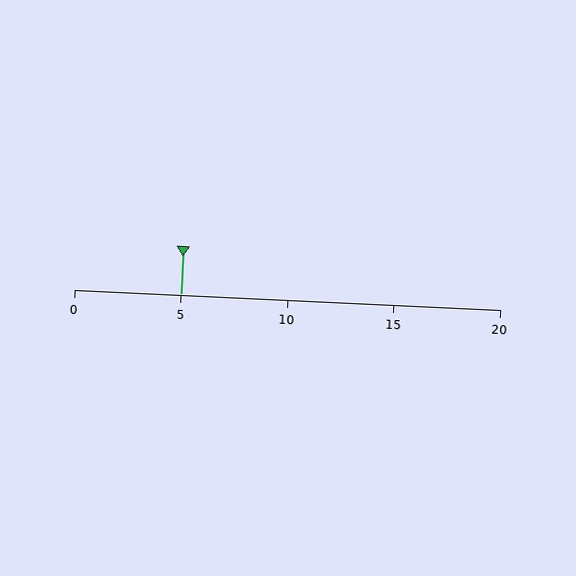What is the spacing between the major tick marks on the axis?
The major ticks are spaced 5 apart.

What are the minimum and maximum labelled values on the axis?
The axis runs from 0 to 20.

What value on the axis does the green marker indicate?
The marker indicates approximately 5.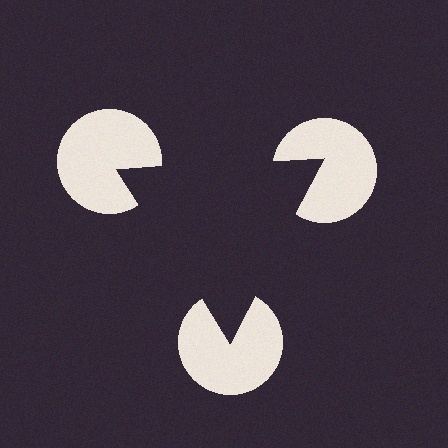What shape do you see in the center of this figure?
An illusory triangle — its edges are inferred from the aligned wedge cuts in the pac-man discs, not physically drawn.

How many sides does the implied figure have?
3 sides.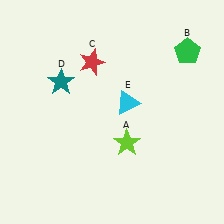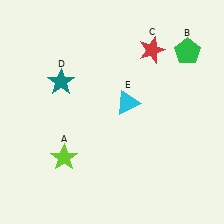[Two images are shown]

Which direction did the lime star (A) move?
The lime star (A) moved left.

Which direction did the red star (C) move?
The red star (C) moved right.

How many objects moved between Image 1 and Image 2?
2 objects moved between the two images.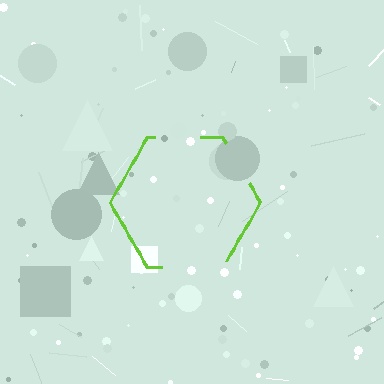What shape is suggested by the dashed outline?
The dashed outline suggests a hexagon.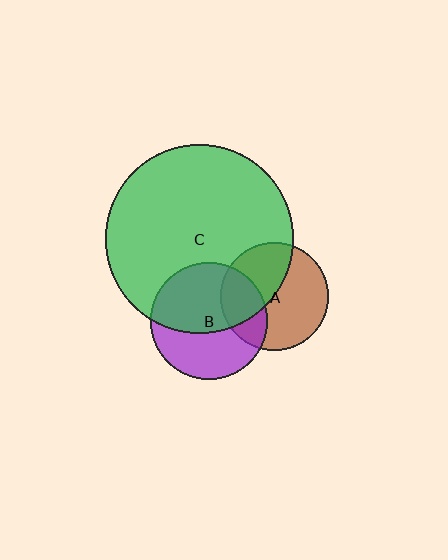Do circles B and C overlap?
Yes.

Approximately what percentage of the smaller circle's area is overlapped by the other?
Approximately 55%.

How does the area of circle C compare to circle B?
Approximately 2.6 times.